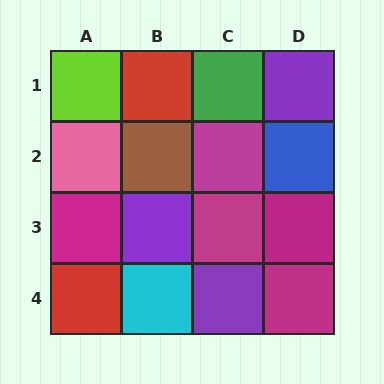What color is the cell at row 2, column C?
Magenta.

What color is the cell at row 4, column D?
Magenta.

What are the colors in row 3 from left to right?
Magenta, purple, magenta, magenta.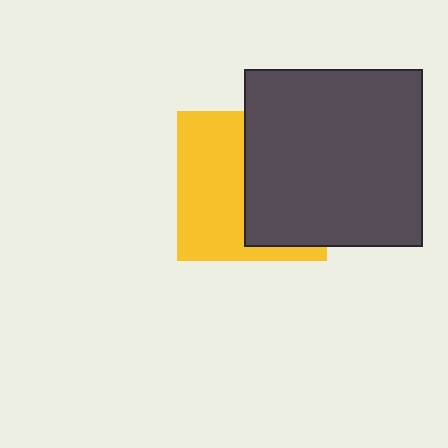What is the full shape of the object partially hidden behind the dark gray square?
The partially hidden object is a yellow square.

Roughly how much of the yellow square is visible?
About half of it is visible (roughly 49%).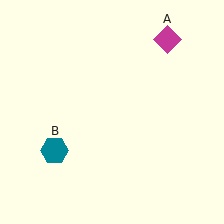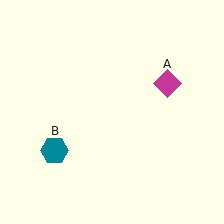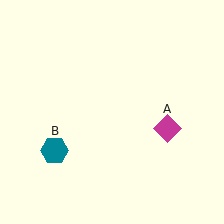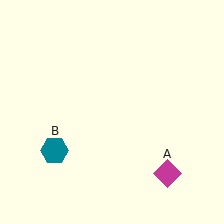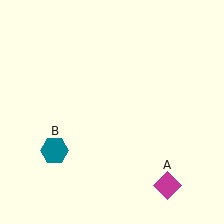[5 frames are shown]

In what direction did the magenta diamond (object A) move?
The magenta diamond (object A) moved down.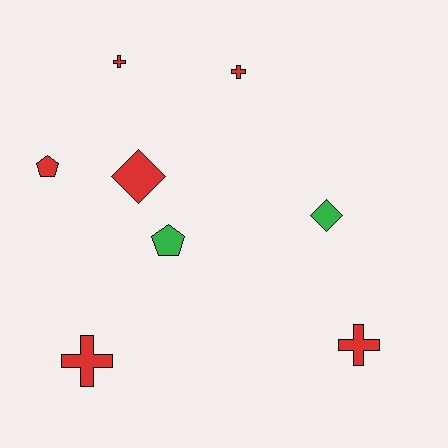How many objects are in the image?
There are 8 objects.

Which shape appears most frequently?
Cross, with 4 objects.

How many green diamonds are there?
There is 1 green diamond.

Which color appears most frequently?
Red, with 6 objects.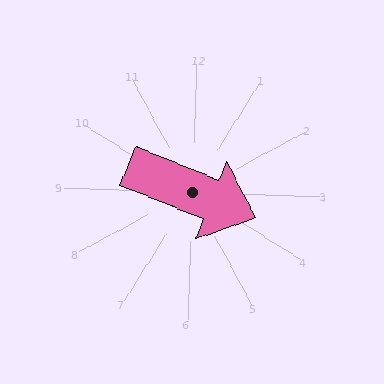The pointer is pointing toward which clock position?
Roughly 4 o'clock.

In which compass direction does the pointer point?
East.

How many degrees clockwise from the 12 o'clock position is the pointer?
Approximately 110 degrees.